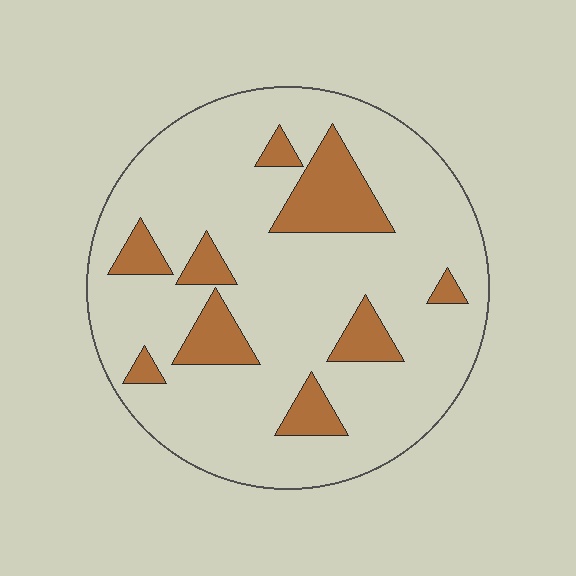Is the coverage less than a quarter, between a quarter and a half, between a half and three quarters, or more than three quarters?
Less than a quarter.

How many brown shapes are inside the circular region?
9.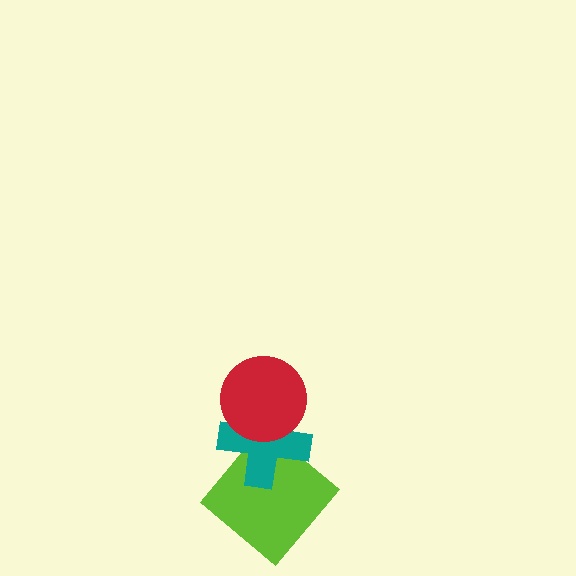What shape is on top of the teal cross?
The red circle is on top of the teal cross.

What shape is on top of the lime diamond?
The teal cross is on top of the lime diamond.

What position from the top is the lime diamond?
The lime diamond is 3rd from the top.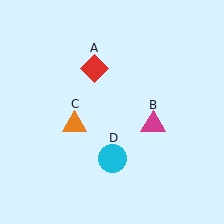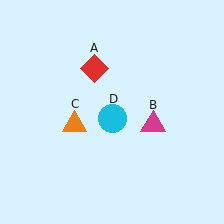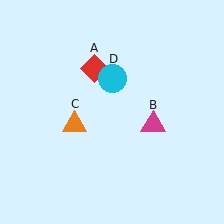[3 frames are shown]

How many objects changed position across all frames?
1 object changed position: cyan circle (object D).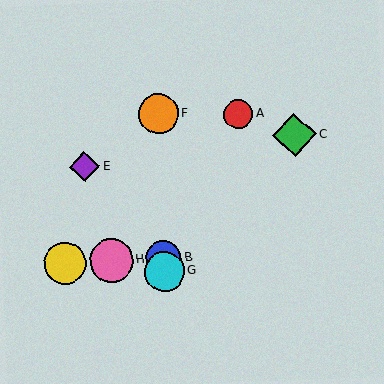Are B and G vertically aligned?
Yes, both are at x≈164.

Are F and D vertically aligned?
No, F is at x≈158 and D is at x≈65.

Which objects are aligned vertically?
Objects B, F, G are aligned vertically.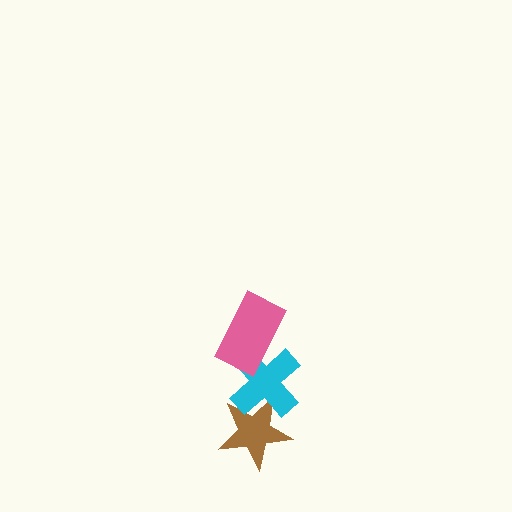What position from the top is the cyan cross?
The cyan cross is 2nd from the top.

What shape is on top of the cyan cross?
The pink rectangle is on top of the cyan cross.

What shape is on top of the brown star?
The cyan cross is on top of the brown star.